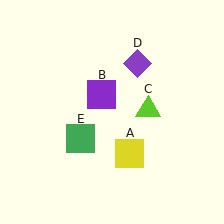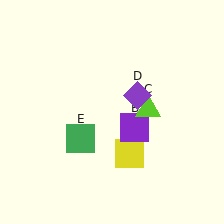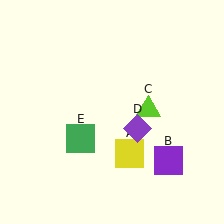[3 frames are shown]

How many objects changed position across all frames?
2 objects changed position: purple square (object B), purple diamond (object D).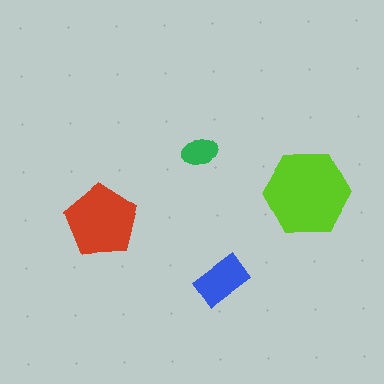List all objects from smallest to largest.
The green ellipse, the blue rectangle, the red pentagon, the lime hexagon.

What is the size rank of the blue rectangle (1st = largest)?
3rd.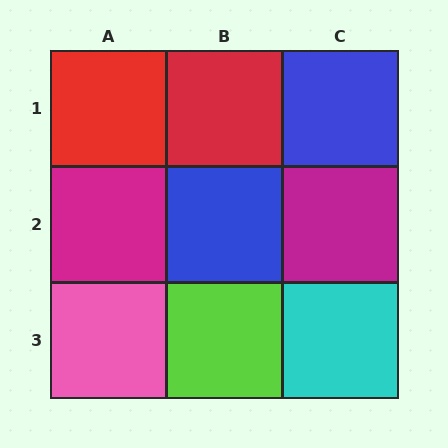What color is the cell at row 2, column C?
Magenta.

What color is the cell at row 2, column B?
Blue.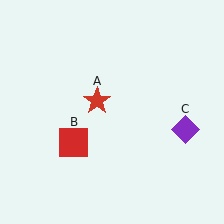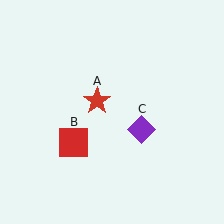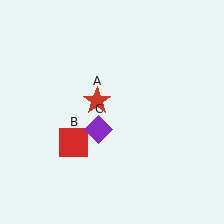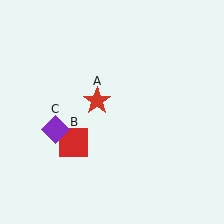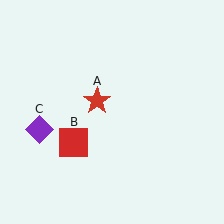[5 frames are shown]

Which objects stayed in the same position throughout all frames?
Red star (object A) and red square (object B) remained stationary.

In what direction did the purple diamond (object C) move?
The purple diamond (object C) moved left.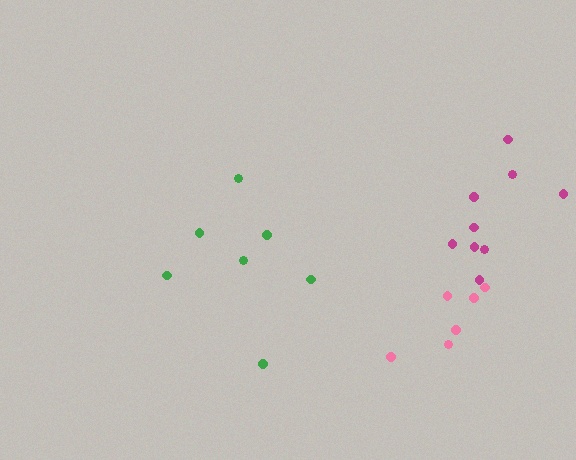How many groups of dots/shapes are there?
There are 3 groups.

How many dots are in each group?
Group 1: 7 dots, Group 2: 6 dots, Group 3: 9 dots (22 total).